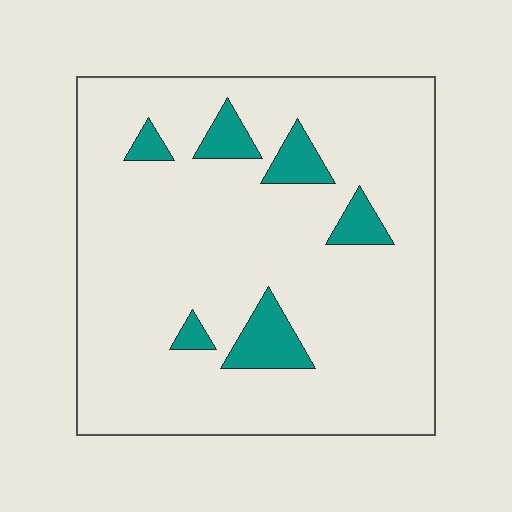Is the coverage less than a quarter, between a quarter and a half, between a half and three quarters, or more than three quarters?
Less than a quarter.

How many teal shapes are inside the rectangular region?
6.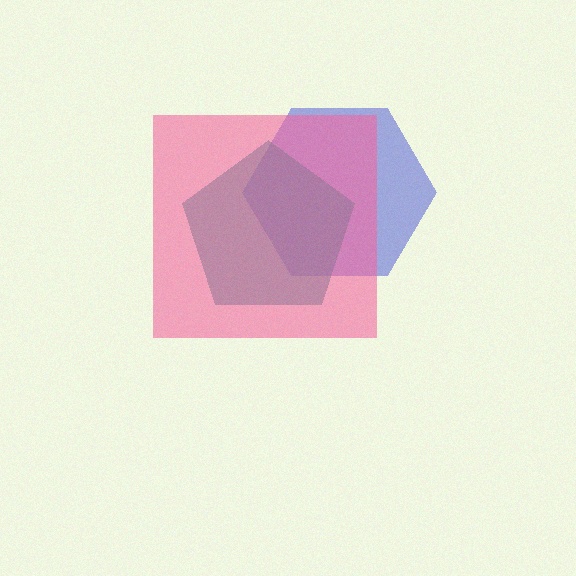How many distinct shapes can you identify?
There are 3 distinct shapes: a blue hexagon, a teal pentagon, a pink square.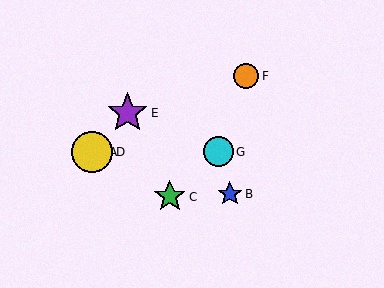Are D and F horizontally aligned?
No, D is at y≈152 and F is at y≈76.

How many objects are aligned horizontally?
3 objects (A, D, G) are aligned horizontally.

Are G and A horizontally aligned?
Yes, both are at y≈152.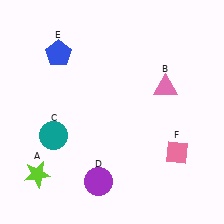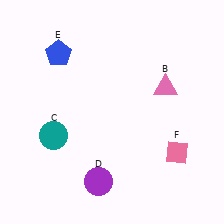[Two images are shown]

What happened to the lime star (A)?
The lime star (A) was removed in Image 2. It was in the bottom-left area of Image 1.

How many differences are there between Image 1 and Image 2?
There is 1 difference between the two images.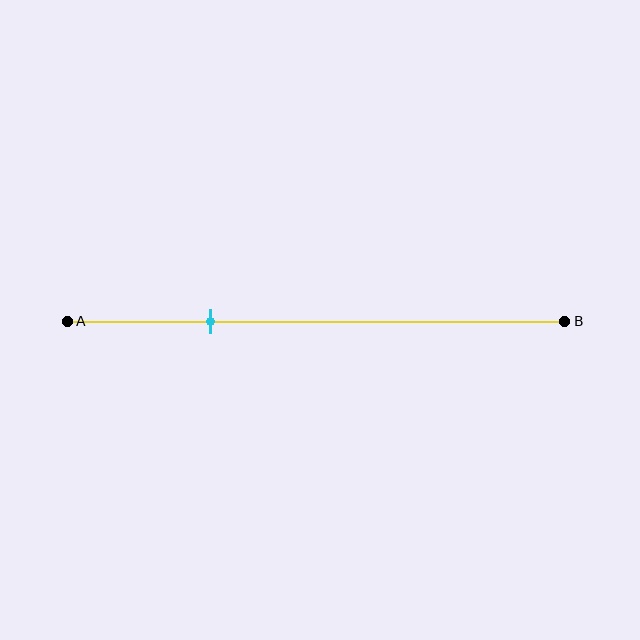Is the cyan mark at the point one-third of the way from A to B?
No, the mark is at about 30% from A, not at the 33% one-third point.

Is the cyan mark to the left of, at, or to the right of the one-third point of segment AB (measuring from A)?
The cyan mark is to the left of the one-third point of segment AB.